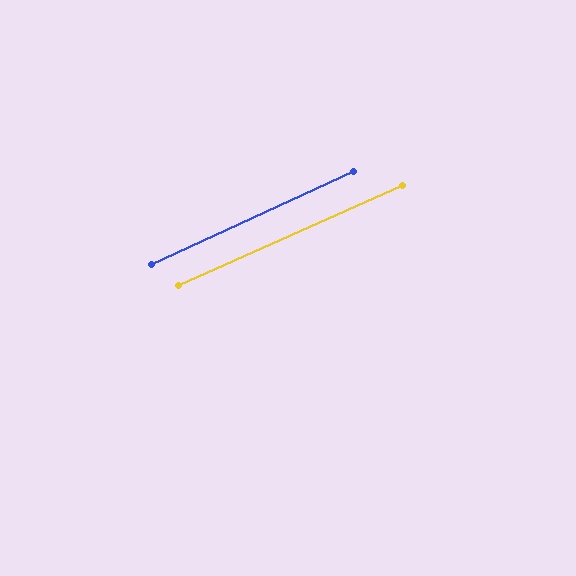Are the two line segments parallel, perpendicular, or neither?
Parallel — their directions differ by only 0.7°.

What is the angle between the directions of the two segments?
Approximately 1 degree.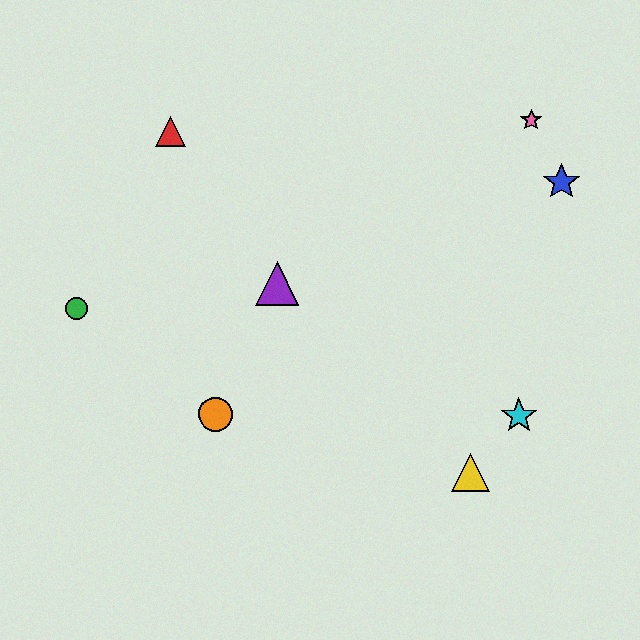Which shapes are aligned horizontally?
The orange circle, the cyan star are aligned horizontally.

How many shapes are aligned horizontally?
2 shapes (the orange circle, the cyan star) are aligned horizontally.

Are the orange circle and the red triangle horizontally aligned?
No, the orange circle is at y≈414 and the red triangle is at y≈132.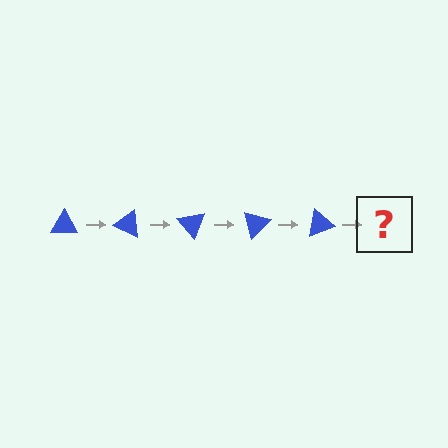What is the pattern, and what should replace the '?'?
The pattern is that the triangle rotates 25 degrees each step. The '?' should be a blue triangle rotated 125 degrees.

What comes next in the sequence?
The next element should be a blue triangle rotated 125 degrees.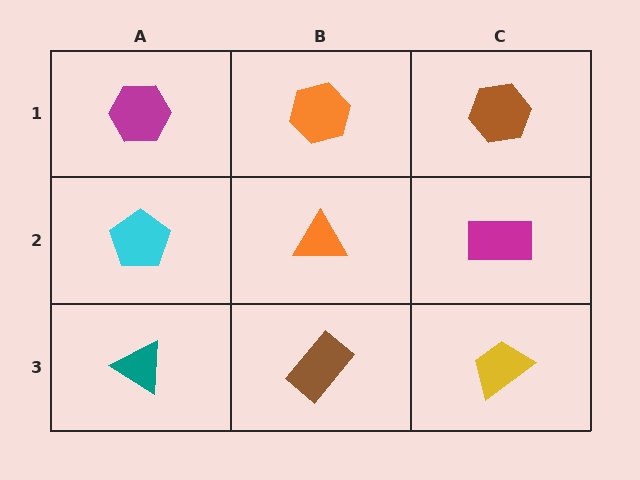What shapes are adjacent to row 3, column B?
An orange triangle (row 2, column B), a teal triangle (row 3, column A), a yellow trapezoid (row 3, column C).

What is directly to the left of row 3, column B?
A teal triangle.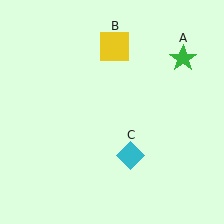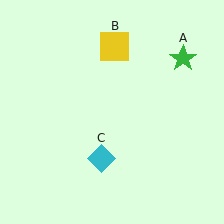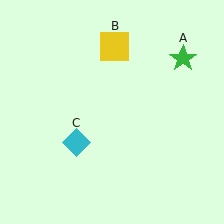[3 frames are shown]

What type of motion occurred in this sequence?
The cyan diamond (object C) rotated clockwise around the center of the scene.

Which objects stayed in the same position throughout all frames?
Green star (object A) and yellow square (object B) remained stationary.